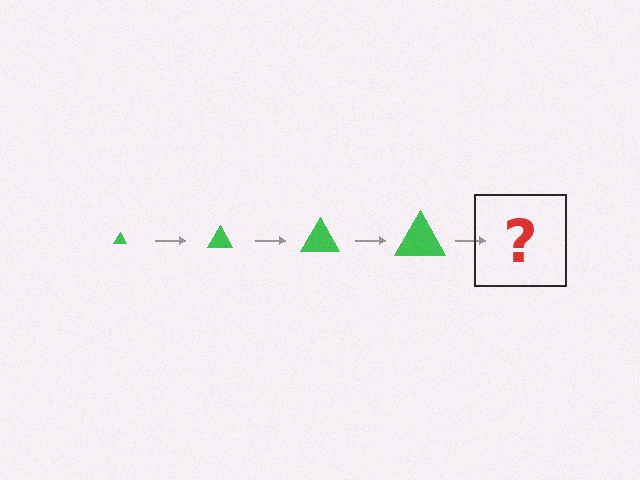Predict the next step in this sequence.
The next step is a green triangle, larger than the previous one.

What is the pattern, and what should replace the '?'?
The pattern is that the triangle gets progressively larger each step. The '?' should be a green triangle, larger than the previous one.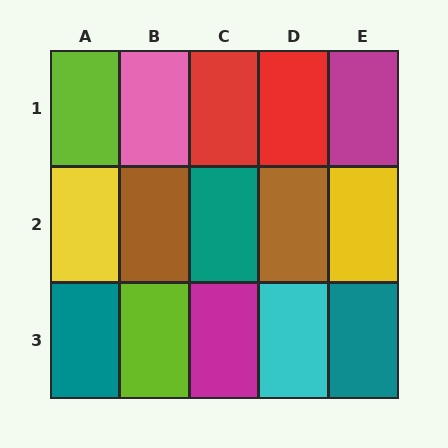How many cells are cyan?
1 cell is cyan.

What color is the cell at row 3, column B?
Lime.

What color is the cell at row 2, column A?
Yellow.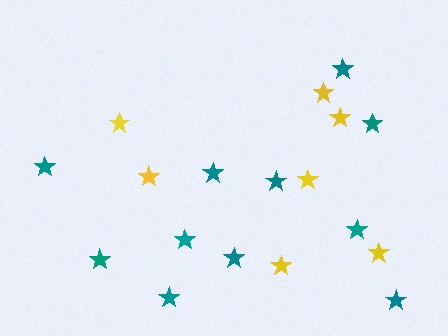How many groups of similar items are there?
There are 2 groups: one group of yellow stars (7) and one group of teal stars (11).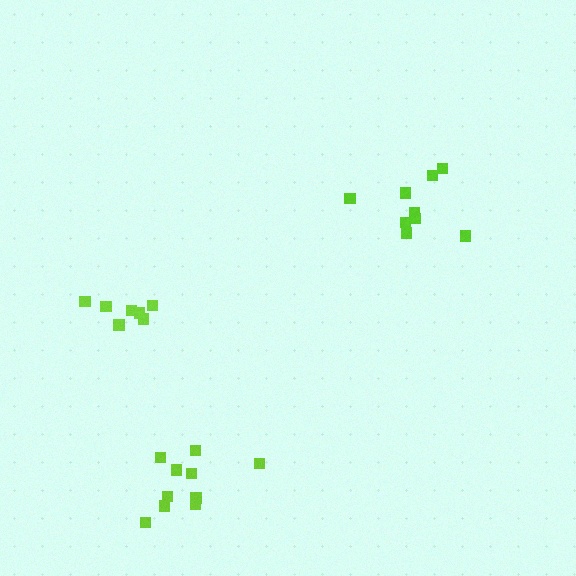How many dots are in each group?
Group 1: 10 dots, Group 2: 9 dots, Group 3: 7 dots (26 total).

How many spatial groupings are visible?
There are 3 spatial groupings.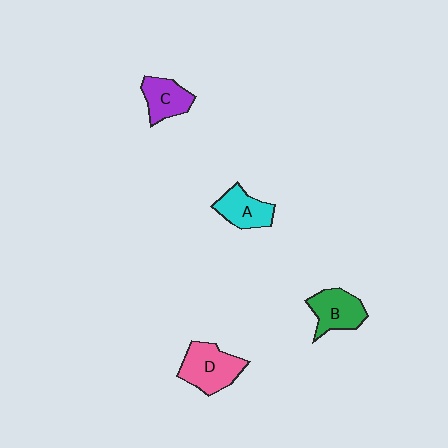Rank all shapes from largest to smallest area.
From largest to smallest: D (pink), B (green), A (cyan), C (purple).